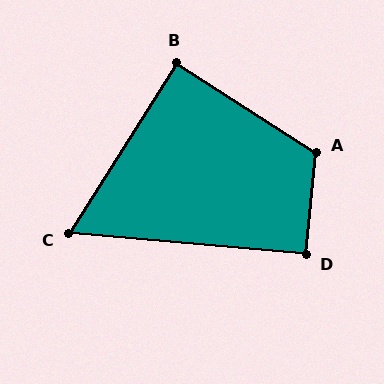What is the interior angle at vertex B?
Approximately 89 degrees (approximately right).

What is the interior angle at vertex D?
Approximately 91 degrees (approximately right).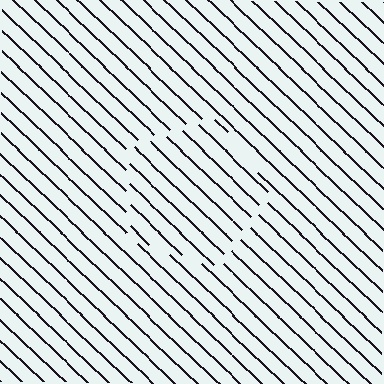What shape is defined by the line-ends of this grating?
An illusory pentagon. The interior of the shape contains the same grating, shifted by half a period — the contour is defined by the phase discontinuity where line-ends from the inner and outer gratings abut.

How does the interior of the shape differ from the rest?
The interior of the shape contains the same grating, shifted by half a period — the contour is defined by the phase discontinuity where line-ends from the inner and outer gratings abut.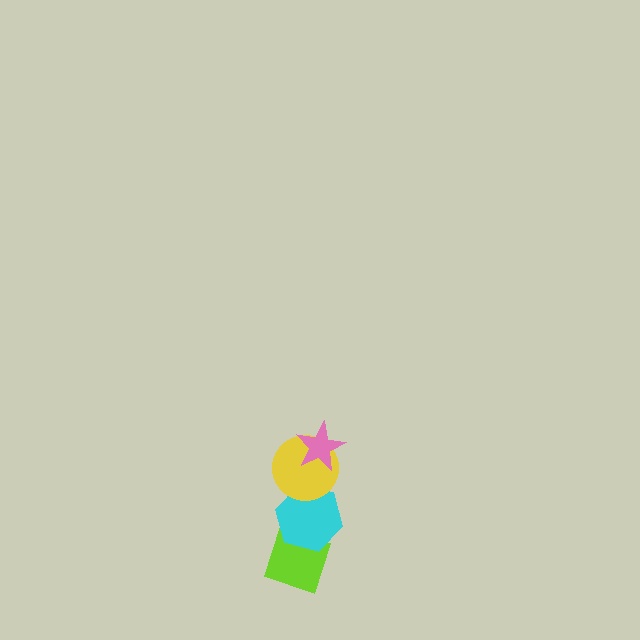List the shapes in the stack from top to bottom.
From top to bottom: the pink star, the yellow circle, the cyan hexagon, the lime diamond.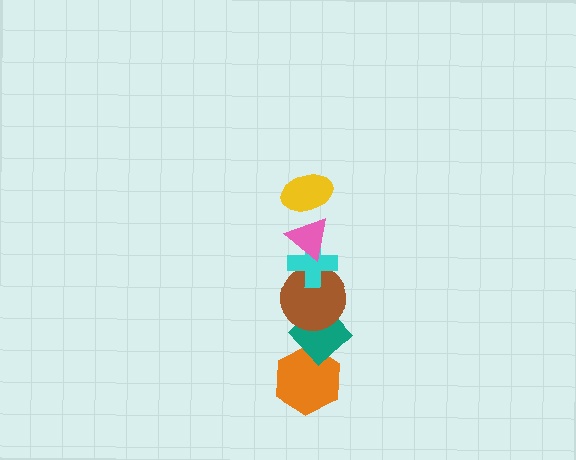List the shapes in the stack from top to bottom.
From top to bottom: the yellow ellipse, the pink triangle, the cyan cross, the brown circle, the teal diamond, the orange hexagon.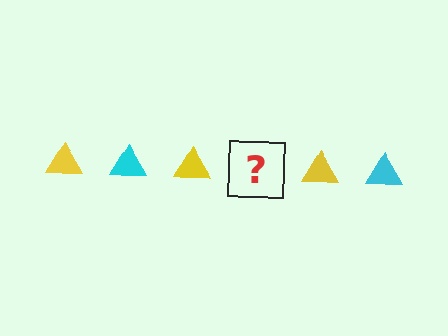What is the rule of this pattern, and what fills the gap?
The rule is that the pattern cycles through yellow, cyan triangles. The gap should be filled with a cyan triangle.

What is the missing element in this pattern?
The missing element is a cyan triangle.